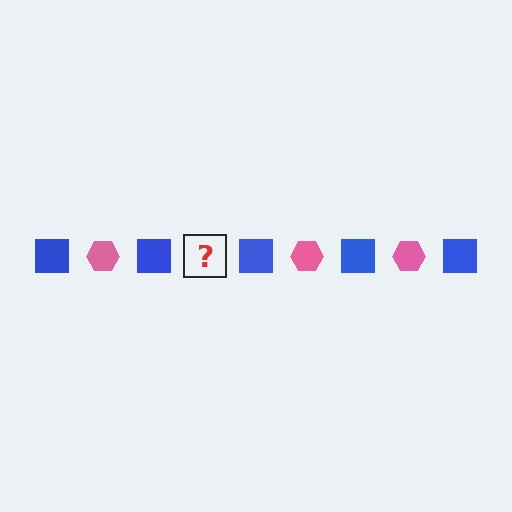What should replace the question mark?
The question mark should be replaced with a pink hexagon.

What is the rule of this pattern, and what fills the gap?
The rule is that the pattern alternates between blue square and pink hexagon. The gap should be filled with a pink hexagon.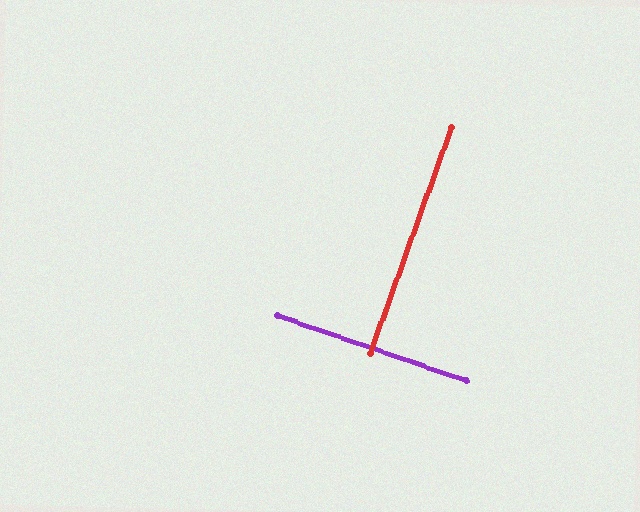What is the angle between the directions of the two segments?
Approximately 89 degrees.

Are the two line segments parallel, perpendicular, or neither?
Perpendicular — they meet at approximately 89°.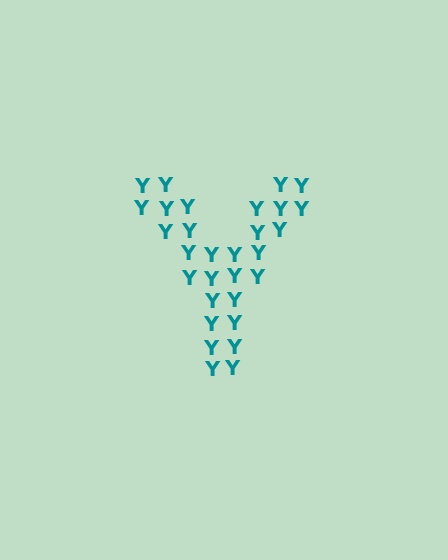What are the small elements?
The small elements are letter Y's.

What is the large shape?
The large shape is the letter Y.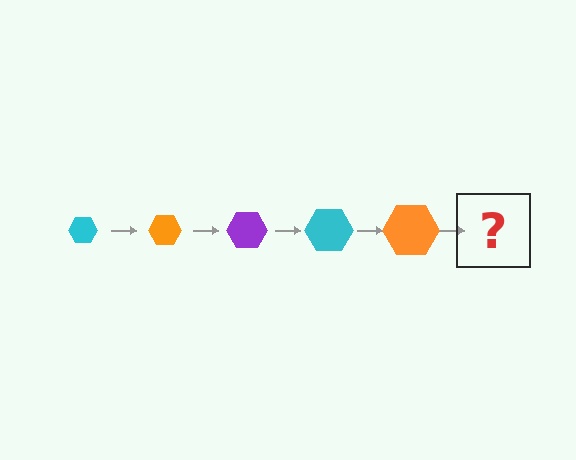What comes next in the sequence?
The next element should be a purple hexagon, larger than the previous one.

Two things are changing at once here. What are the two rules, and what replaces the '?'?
The two rules are that the hexagon grows larger each step and the color cycles through cyan, orange, and purple. The '?' should be a purple hexagon, larger than the previous one.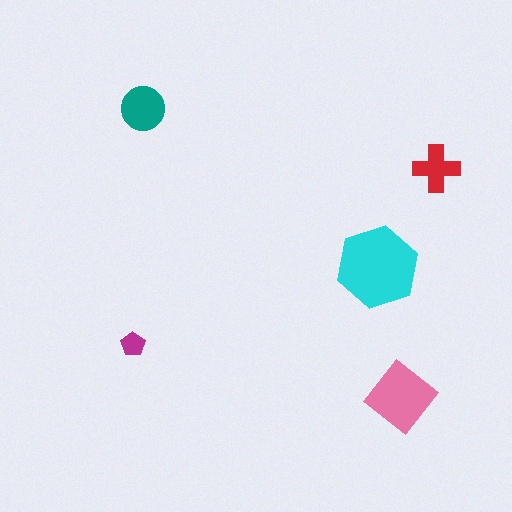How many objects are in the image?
There are 5 objects in the image.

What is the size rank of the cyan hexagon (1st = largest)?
1st.